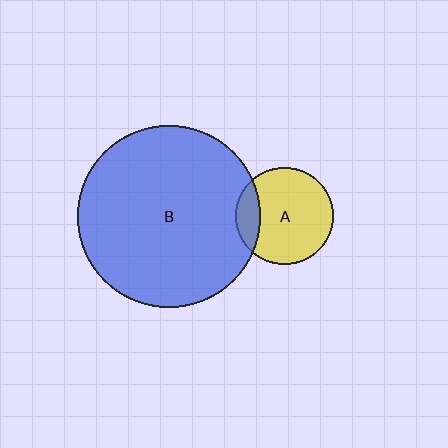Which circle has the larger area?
Circle B (blue).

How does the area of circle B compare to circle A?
Approximately 3.5 times.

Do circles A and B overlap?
Yes.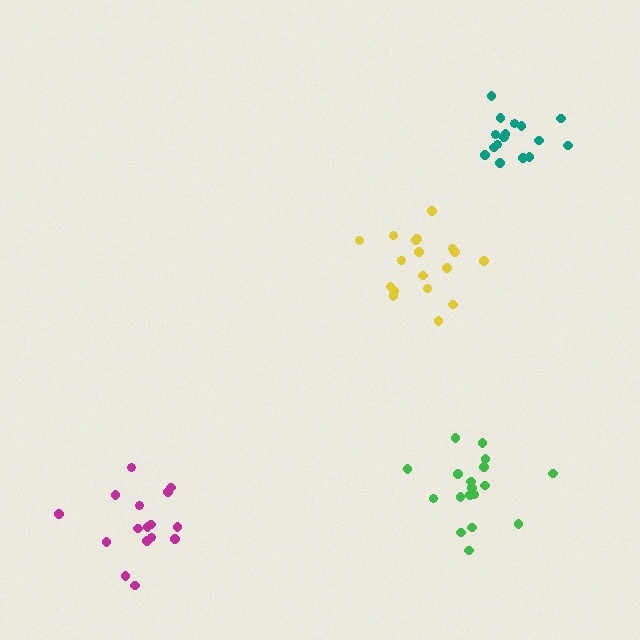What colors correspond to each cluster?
The clusters are colored: teal, green, magenta, yellow.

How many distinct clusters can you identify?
There are 4 distinct clusters.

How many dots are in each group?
Group 1: 16 dots, Group 2: 18 dots, Group 3: 16 dots, Group 4: 18 dots (68 total).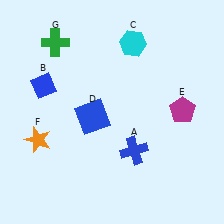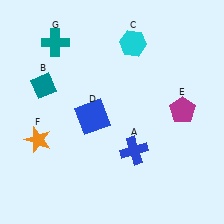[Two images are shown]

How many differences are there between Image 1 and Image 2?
There are 2 differences between the two images.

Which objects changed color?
B changed from blue to teal. G changed from green to teal.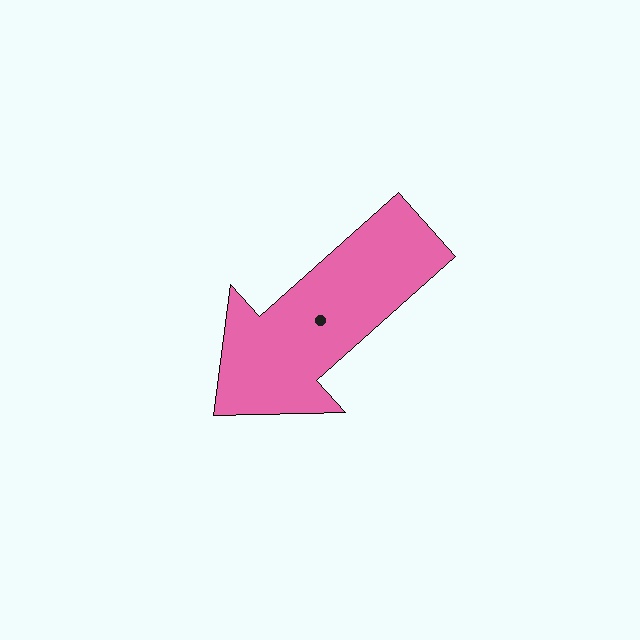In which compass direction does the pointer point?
Southwest.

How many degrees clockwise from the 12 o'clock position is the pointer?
Approximately 228 degrees.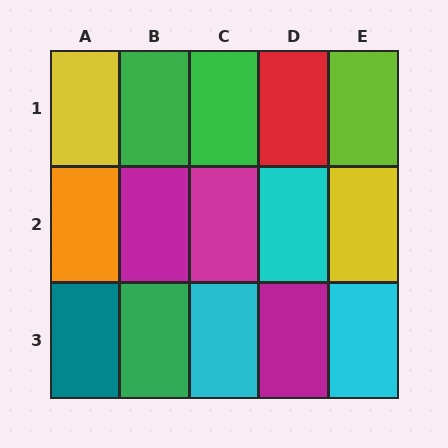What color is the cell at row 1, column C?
Green.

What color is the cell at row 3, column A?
Teal.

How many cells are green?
3 cells are green.